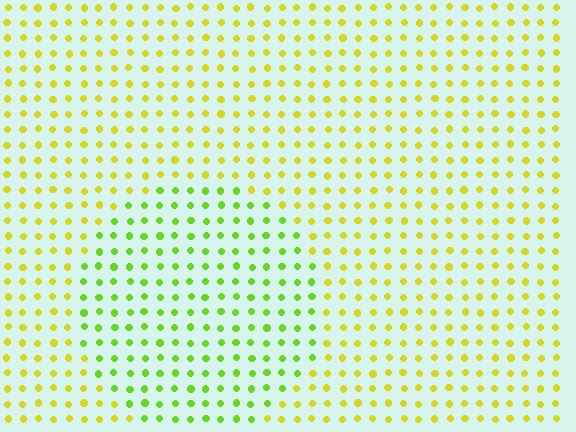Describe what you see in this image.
The image is filled with small yellow elements in a uniform arrangement. A circle-shaped region is visible where the elements are tinted to a slightly different hue, forming a subtle color boundary.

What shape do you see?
I see a circle.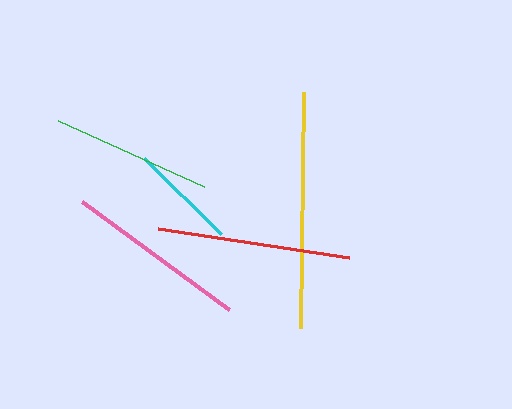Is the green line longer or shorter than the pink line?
The pink line is longer than the green line.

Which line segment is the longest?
The yellow line is the longest at approximately 236 pixels.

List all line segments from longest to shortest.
From longest to shortest: yellow, red, pink, green, cyan.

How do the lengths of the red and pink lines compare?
The red and pink lines are approximately the same length.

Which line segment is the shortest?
The cyan line is the shortest at approximately 108 pixels.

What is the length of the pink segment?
The pink segment is approximately 183 pixels long.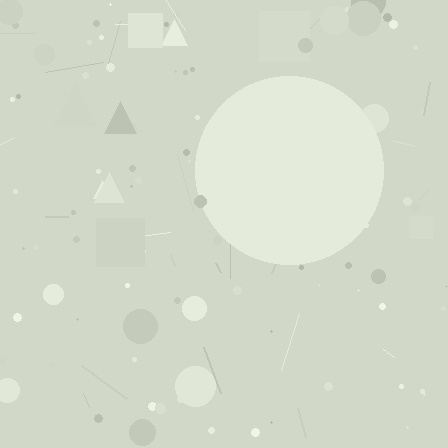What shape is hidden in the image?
A circle is hidden in the image.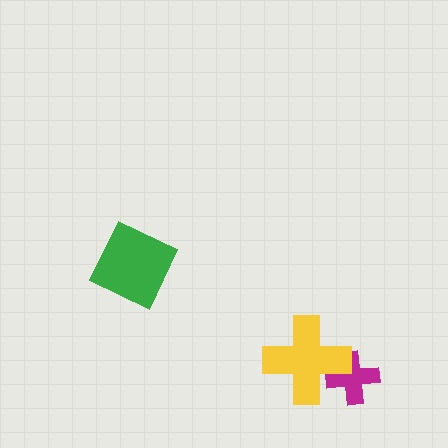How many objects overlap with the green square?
0 objects overlap with the green square.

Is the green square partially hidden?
No, no other shape covers it.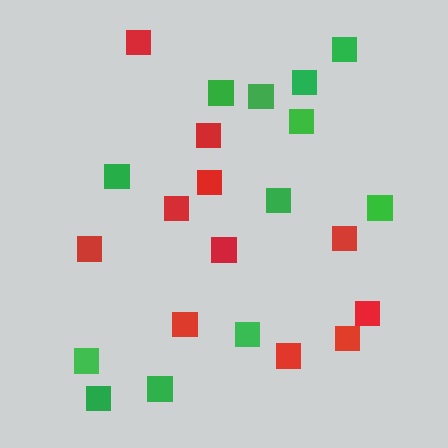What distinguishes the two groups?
There are 2 groups: one group of green squares (12) and one group of red squares (11).